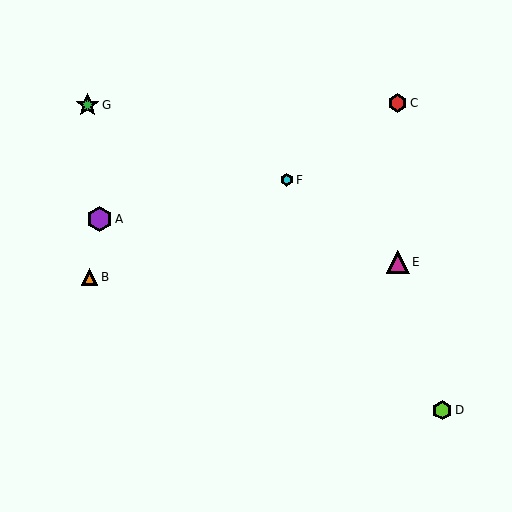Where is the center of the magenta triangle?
The center of the magenta triangle is at (398, 262).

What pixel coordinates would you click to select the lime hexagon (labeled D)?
Click at (442, 410) to select the lime hexagon D.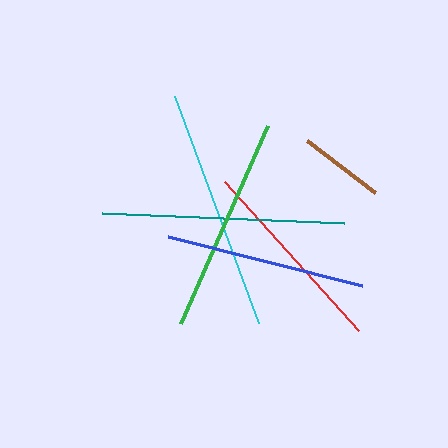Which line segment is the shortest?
The brown line is the shortest at approximately 86 pixels.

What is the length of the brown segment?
The brown segment is approximately 86 pixels long.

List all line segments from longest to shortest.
From longest to shortest: teal, cyan, green, blue, red, brown.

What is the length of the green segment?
The green segment is approximately 216 pixels long.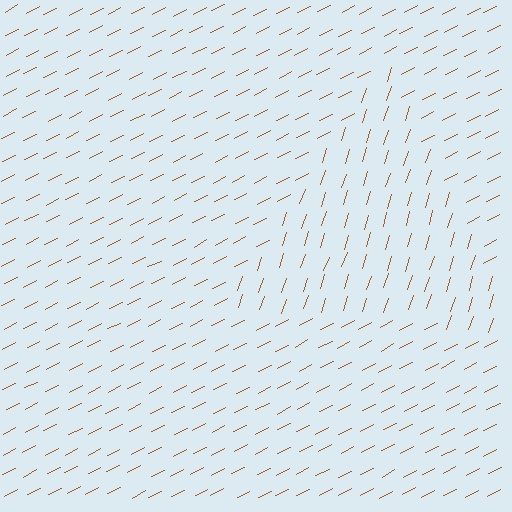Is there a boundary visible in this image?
Yes, there is a texture boundary formed by a change in line orientation.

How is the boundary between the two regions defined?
The boundary is defined purely by a change in line orientation (approximately 45 degrees difference). All lines are the same color and thickness.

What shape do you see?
I see a triangle.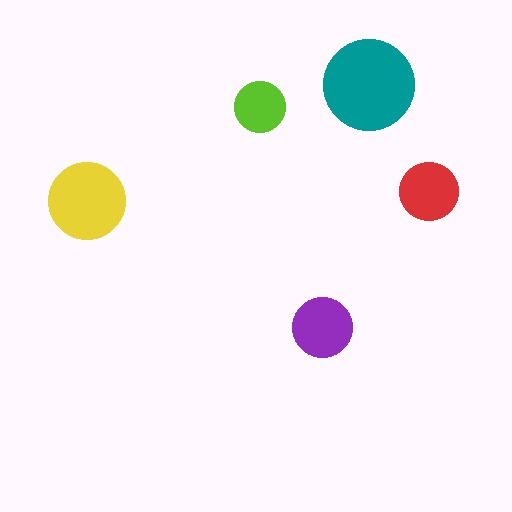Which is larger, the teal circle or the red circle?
The teal one.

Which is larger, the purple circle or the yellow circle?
The yellow one.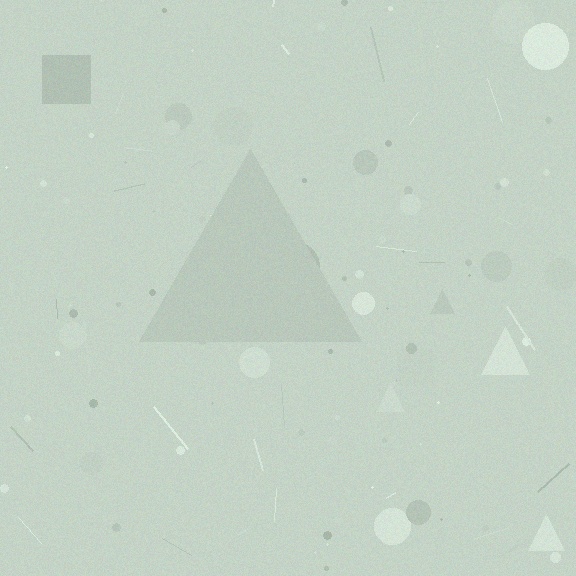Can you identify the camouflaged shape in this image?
The camouflaged shape is a triangle.